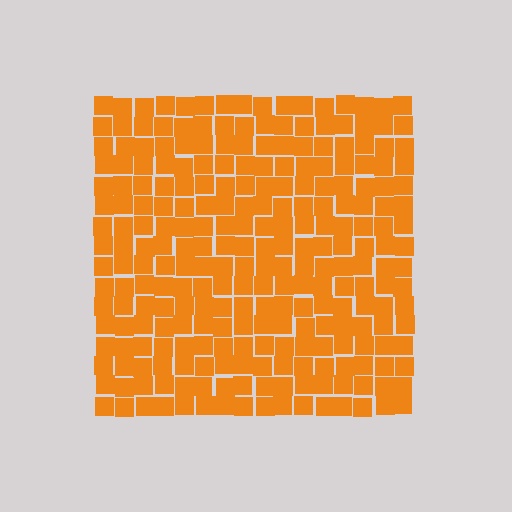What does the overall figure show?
The overall figure shows a square.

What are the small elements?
The small elements are squares.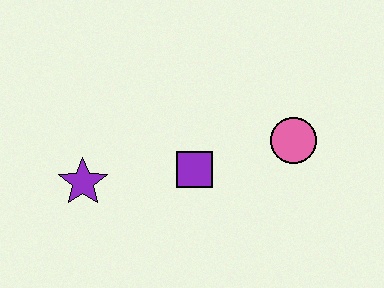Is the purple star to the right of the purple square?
No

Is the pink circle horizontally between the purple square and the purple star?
No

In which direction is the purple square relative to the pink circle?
The purple square is to the left of the pink circle.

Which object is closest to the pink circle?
The purple square is closest to the pink circle.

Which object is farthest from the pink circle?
The purple star is farthest from the pink circle.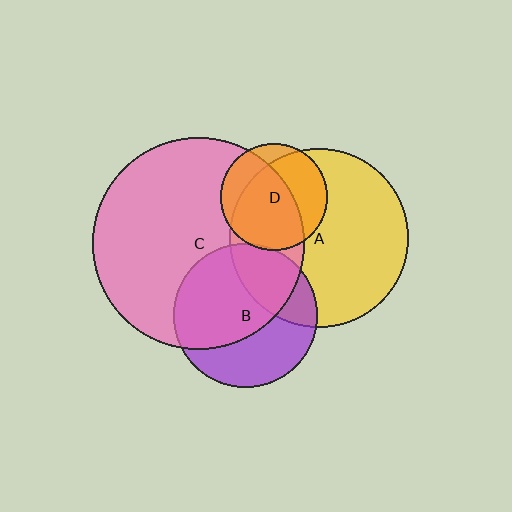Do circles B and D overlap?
Yes.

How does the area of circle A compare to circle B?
Approximately 1.6 times.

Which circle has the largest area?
Circle C (pink).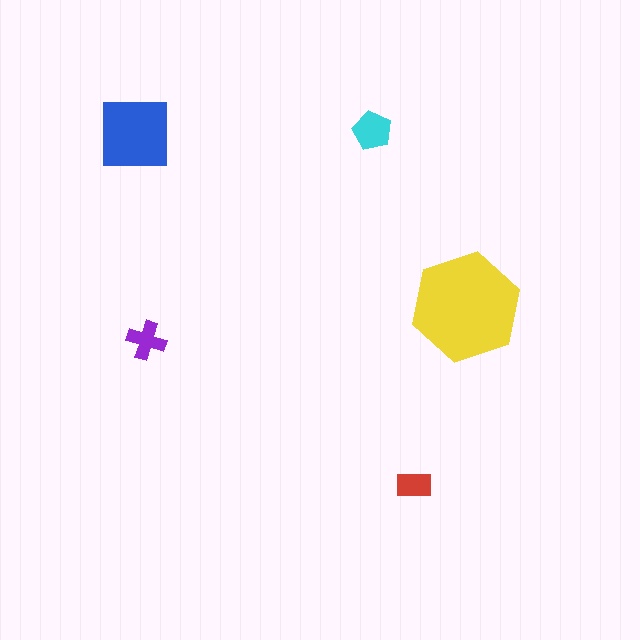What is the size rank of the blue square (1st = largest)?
2nd.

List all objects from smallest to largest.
The red rectangle, the purple cross, the cyan pentagon, the blue square, the yellow hexagon.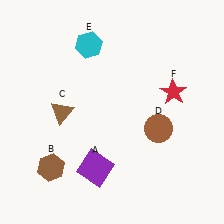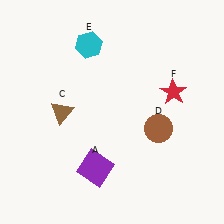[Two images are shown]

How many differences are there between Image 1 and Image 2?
There is 1 difference between the two images.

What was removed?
The brown hexagon (B) was removed in Image 2.